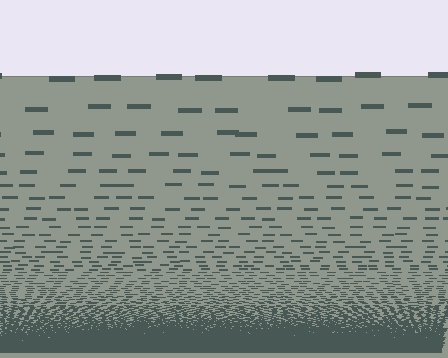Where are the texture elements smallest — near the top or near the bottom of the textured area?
Near the bottom.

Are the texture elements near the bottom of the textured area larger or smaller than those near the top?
Smaller. The gradient is inverted — elements near the bottom are smaller and denser.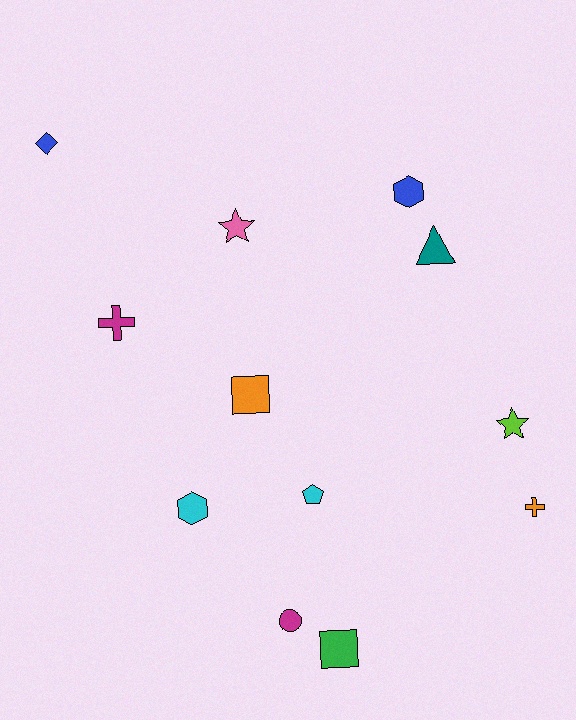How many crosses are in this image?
There are 2 crosses.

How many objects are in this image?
There are 12 objects.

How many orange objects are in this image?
There are 2 orange objects.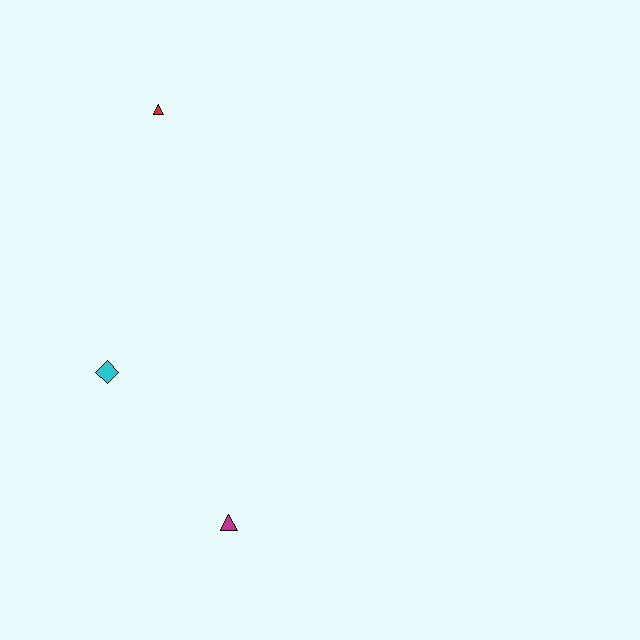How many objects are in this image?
There are 3 objects.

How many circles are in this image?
There are no circles.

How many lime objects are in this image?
There are no lime objects.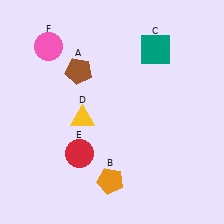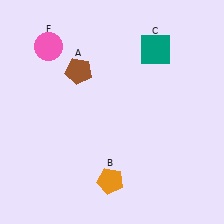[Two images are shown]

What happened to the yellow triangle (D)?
The yellow triangle (D) was removed in Image 2. It was in the bottom-left area of Image 1.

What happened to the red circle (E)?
The red circle (E) was removed in Image 2. It was in the bottom-left area of Image 1.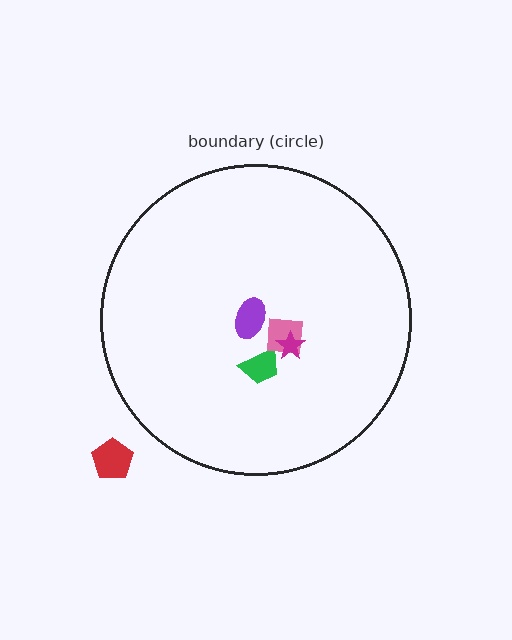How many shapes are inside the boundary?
4 inside, 1 outside.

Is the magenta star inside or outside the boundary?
Inside.